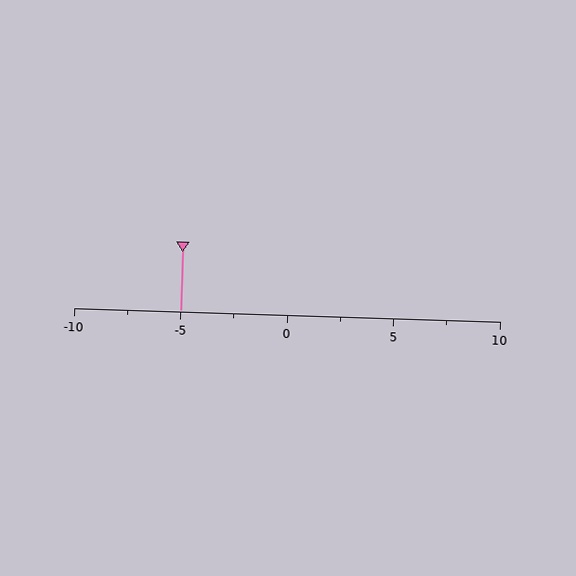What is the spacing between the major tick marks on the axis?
The major ticks are spaced 5 apart.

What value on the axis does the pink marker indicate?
The marker indicates approximately -5.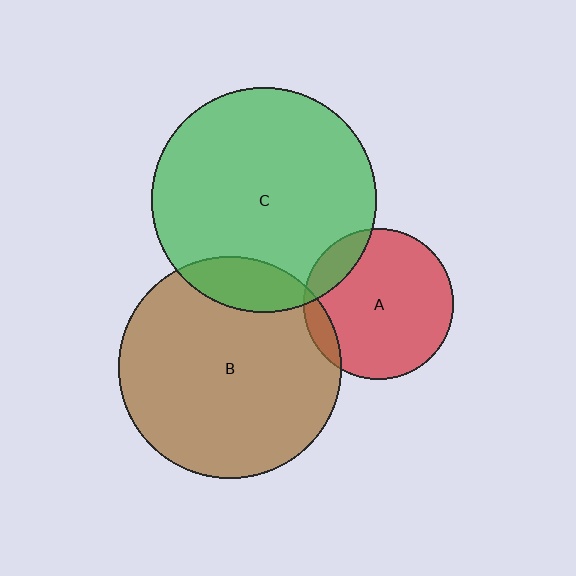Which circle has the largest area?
Circle C (green).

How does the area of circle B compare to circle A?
Approximately 2.2 times.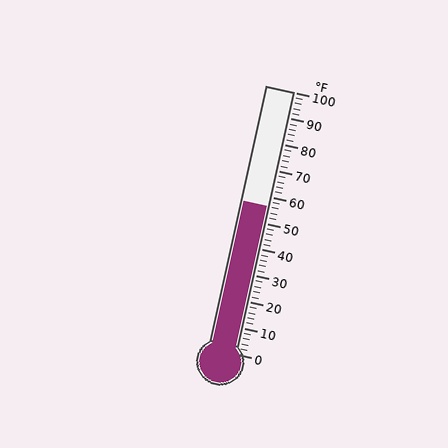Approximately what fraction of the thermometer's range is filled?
The thermometer is filled to approximately 55% of its range.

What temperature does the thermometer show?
The thermometer shows approximately 56°F.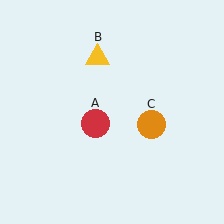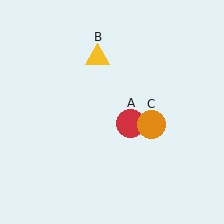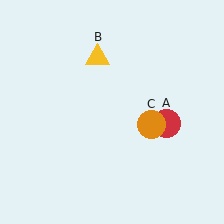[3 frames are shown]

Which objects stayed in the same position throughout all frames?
Yellow triangle (object B) and orange circle (object C) remained stationary.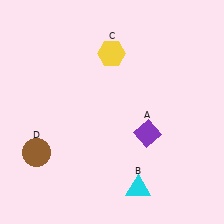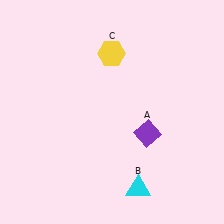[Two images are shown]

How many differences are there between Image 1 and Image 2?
There is 1 difference between the two images.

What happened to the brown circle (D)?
The brown circle (D) was removed in Image 2. It was in the bottom-left area of Image 1.